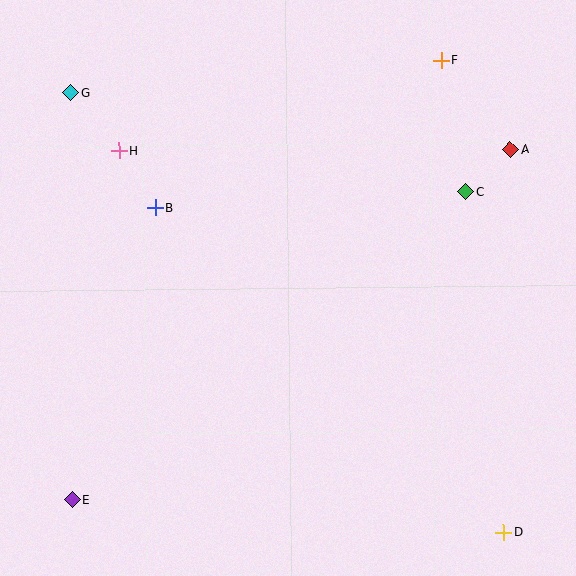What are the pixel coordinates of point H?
Point H is at (119, 150).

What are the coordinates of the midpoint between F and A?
The midpoint between F and A is at (475, 105).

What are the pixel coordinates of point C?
Point C is at (466, 192).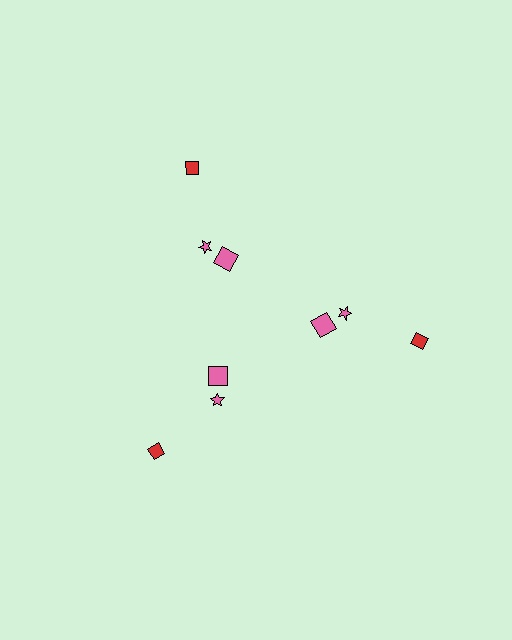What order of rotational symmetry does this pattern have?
This pattern has 3-fold rotational symmetry.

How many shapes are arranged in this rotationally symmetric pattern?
There are 9 shapes, arranged in 3 groups of 3.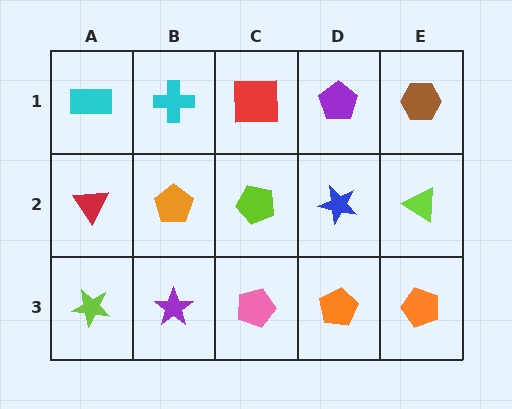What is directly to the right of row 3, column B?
A pink pentagon.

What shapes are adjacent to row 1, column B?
An orange pentagon (row 2, column B), a cyan rectangle (row 1, column A), a red square (row 1, column C).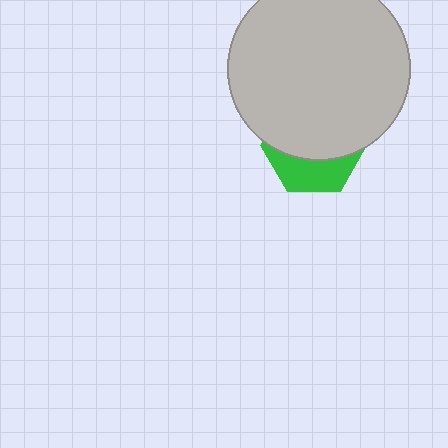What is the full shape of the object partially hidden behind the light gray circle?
The partially hidden object is a green hexagon.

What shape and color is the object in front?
The object in front is a light gray circle.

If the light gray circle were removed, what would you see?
You would see the complete green hexagon.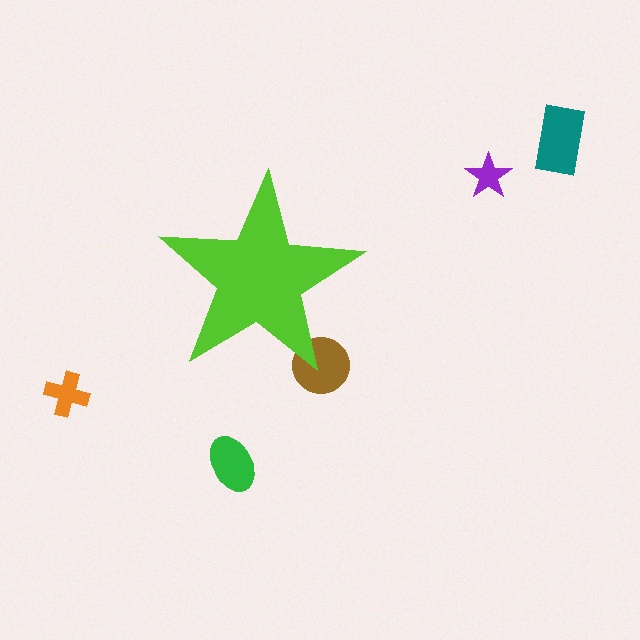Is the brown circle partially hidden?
Yes, the brown circle is partially hidden behind the lime star.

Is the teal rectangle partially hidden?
No, the teal rectangle is fully visible.